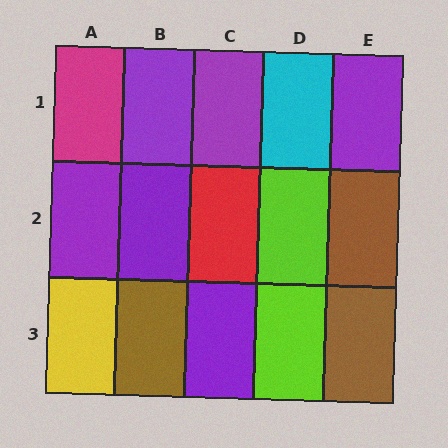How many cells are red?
1 cell is red.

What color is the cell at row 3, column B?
Brown.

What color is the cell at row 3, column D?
Lime.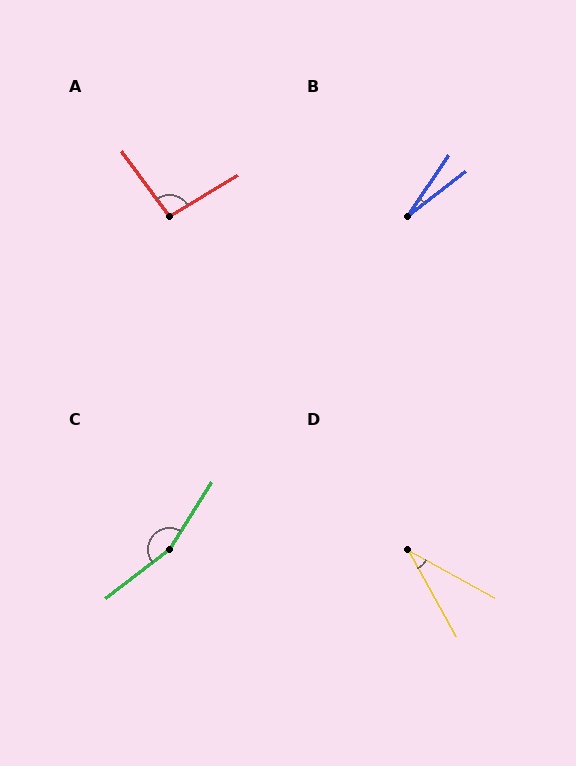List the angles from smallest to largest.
B (18°), D (32°), A (96°), C (160°).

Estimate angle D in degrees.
Approximately 32 degrees.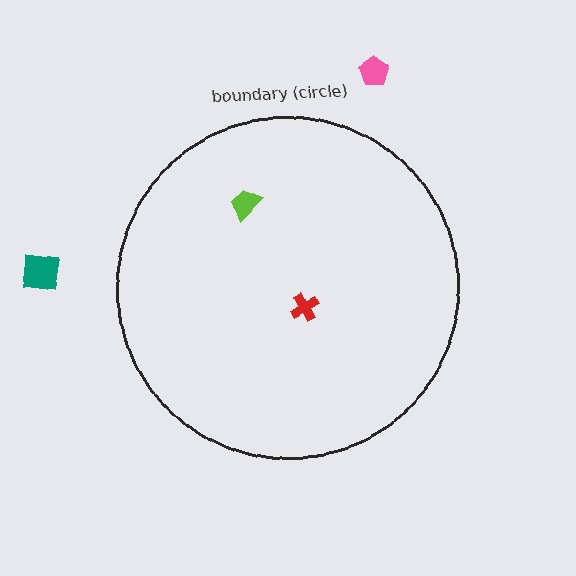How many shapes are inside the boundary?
2 inside, 2 outside.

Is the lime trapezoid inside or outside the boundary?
Inside.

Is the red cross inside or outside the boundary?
Inside.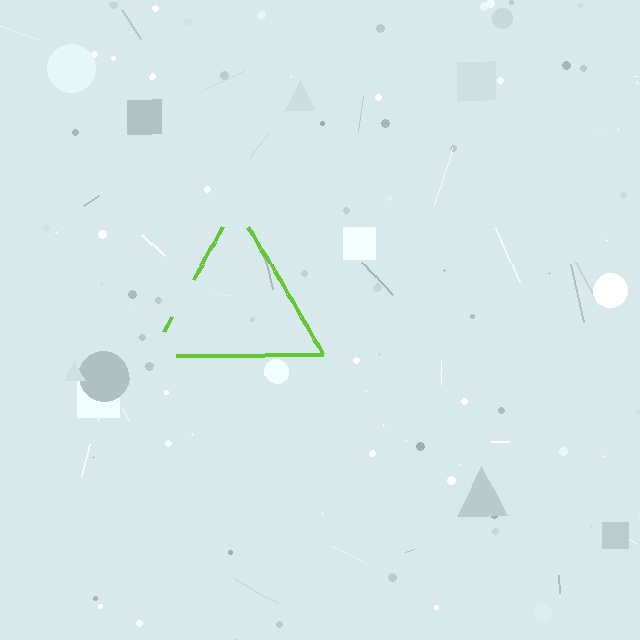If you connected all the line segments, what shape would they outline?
They would outline a triangle.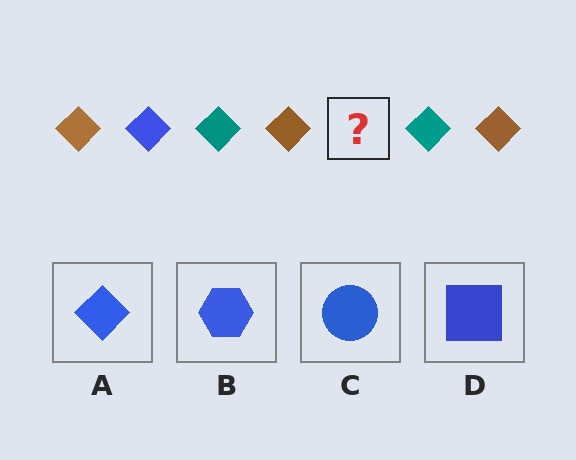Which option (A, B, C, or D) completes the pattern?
A.